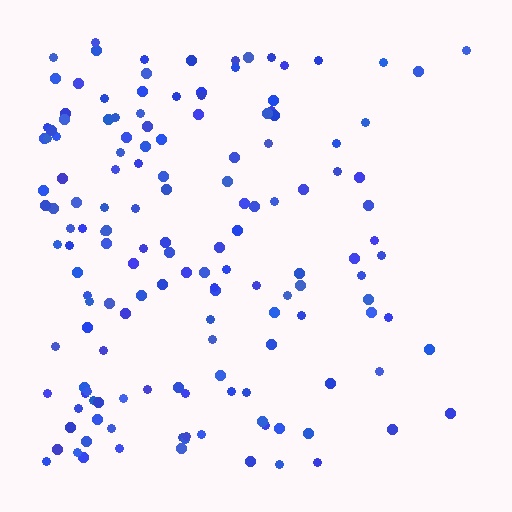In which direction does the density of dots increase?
From right to left, with the left side densest.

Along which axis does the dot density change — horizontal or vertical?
Horizontal.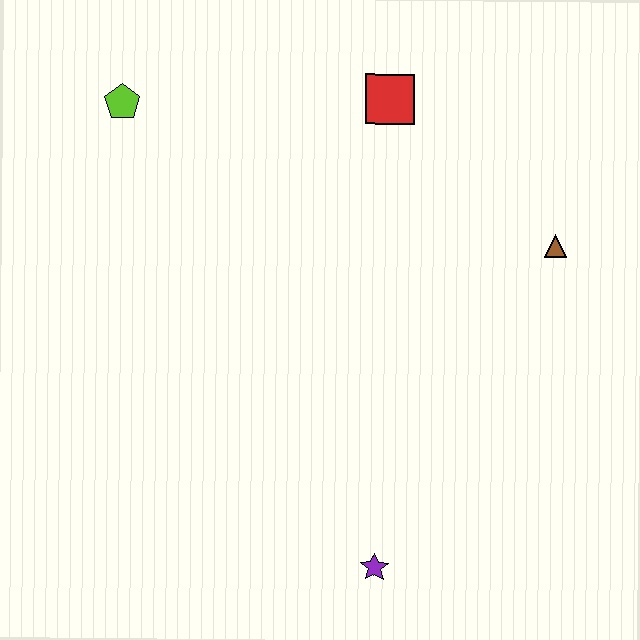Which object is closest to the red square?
The brown triangle is closest to the red square.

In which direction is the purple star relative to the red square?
The purple star is below the red square.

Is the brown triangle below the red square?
Yes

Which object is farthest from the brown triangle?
The lime pentagon is farthest from the brown triangle.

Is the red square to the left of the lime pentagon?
No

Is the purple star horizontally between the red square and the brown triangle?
No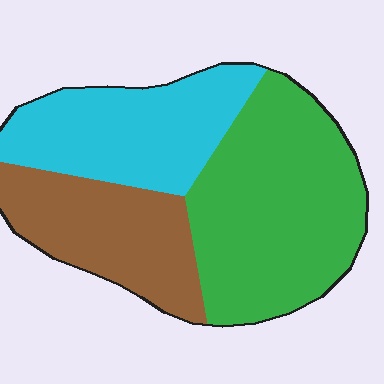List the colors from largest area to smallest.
From largest to smallest: green, cyan, brown.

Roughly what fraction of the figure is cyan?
Cyan covers 29% of the figure.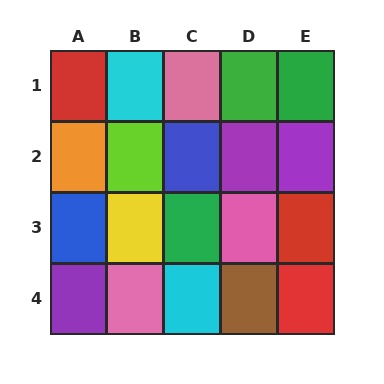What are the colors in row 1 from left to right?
Red, cyan, pink, green, green.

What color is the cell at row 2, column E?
Purple.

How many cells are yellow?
1 cell is yellow.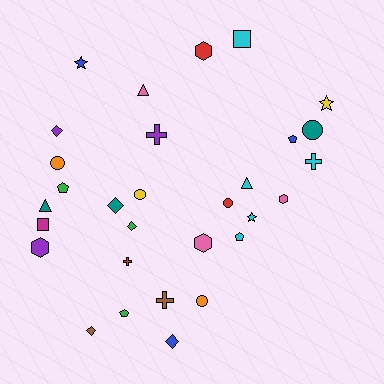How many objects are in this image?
There are 30 objects.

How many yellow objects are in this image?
There are 2 yellow objects.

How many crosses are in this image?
There are 4 crosses.